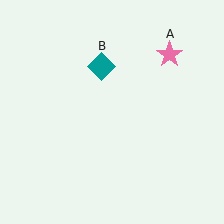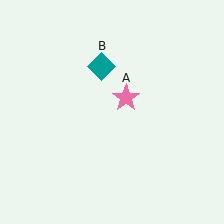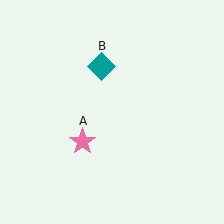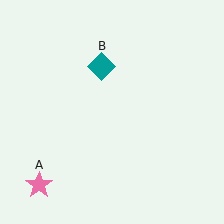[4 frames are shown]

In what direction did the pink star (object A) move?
The pink star (object A) moved down and to the left.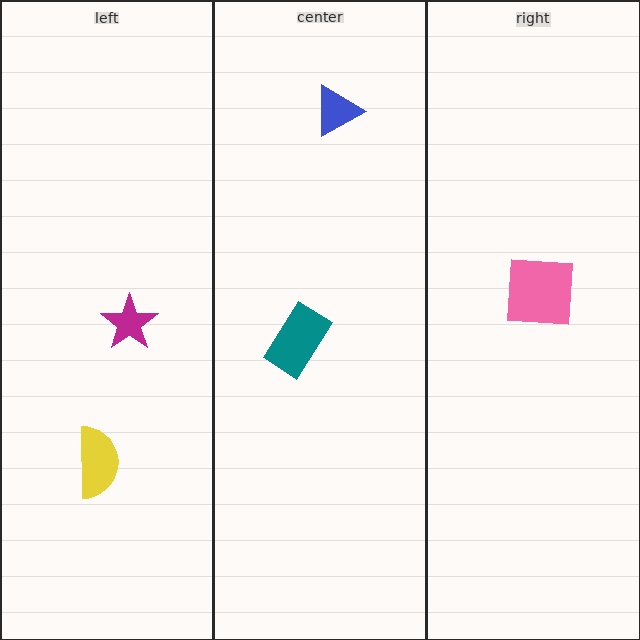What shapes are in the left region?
The yellow semicircle, the magenta star.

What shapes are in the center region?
The teal rectangle, the blue triangle.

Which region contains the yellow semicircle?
The left region.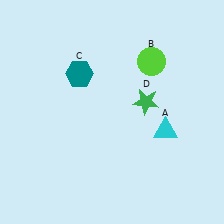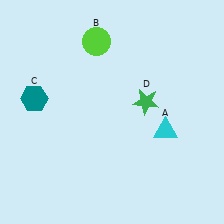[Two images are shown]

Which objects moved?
The objects that moved are: the lime circle (B), the teal hexagon (C).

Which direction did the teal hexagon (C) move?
The teal hexagon (C) moved left.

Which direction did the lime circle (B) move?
The lime circle (B) moved left.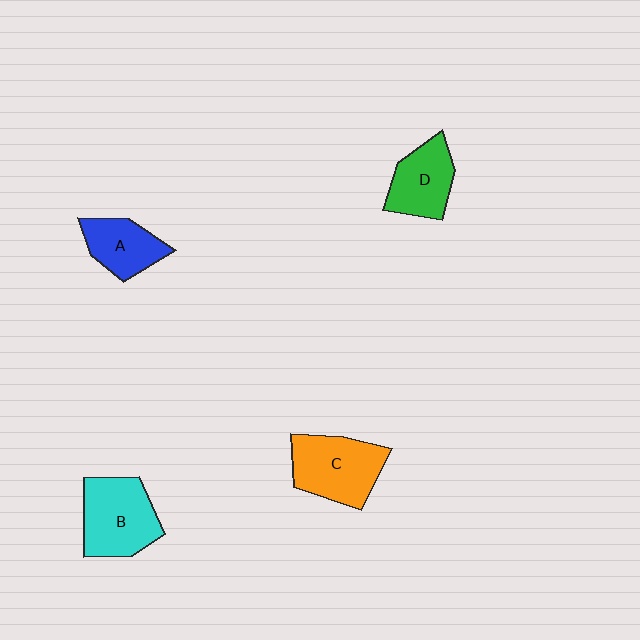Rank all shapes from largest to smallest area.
From largest to smallest: B (cyan), C (orange), D (green), A (blue).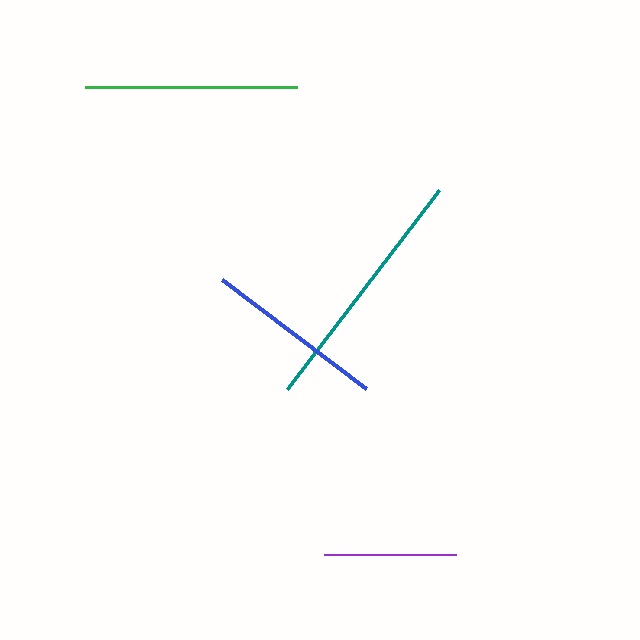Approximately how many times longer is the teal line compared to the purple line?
The teal line is approximately 1.9 times the length of the purple line.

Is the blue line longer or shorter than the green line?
The green line is longer than the blue line.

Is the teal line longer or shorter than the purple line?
The teal line is longer than the purple line.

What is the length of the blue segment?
The blue segment is approximately 181 pixels long.